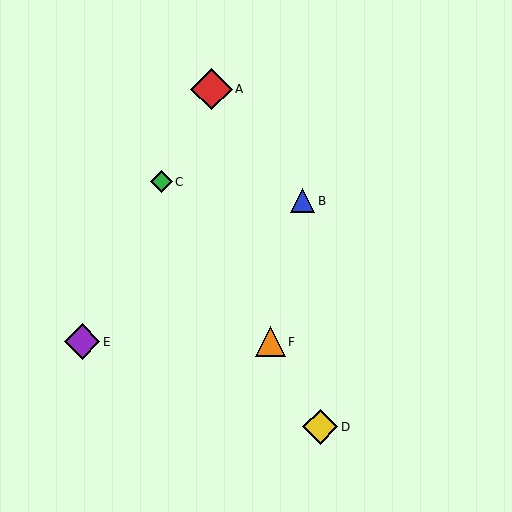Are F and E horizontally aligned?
Yes, both are at y≈342.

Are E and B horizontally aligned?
No, E is at y≈342 and B is at y≈201.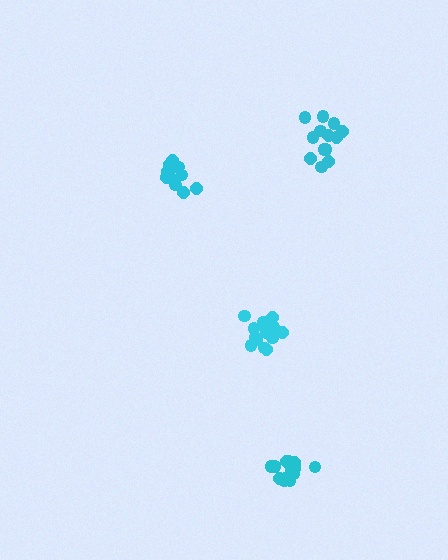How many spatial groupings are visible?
There are 4 spatial groupings.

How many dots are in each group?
Group 1: 14 dots, Group 2: 13 dots, Group 3: 15 dots, Group 4: 13 dots (55 total).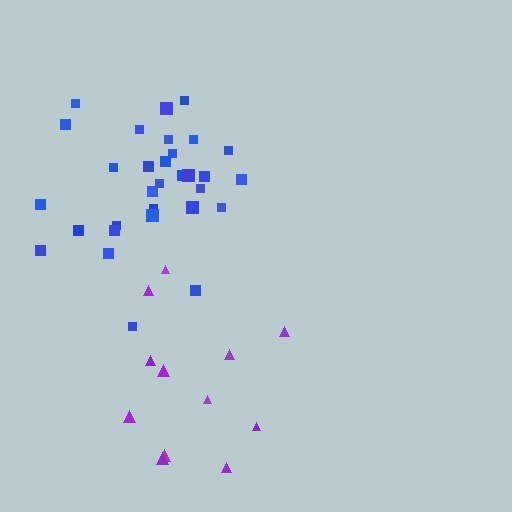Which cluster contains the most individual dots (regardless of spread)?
Blue (31).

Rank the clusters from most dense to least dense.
blue, purple.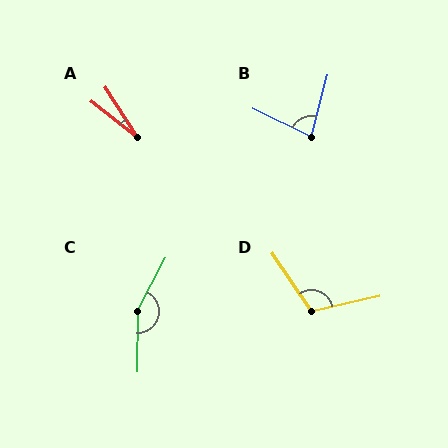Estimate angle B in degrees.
Approximately 78 degrees.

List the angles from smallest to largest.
A (19°), B (78°), D (111°), C (153°).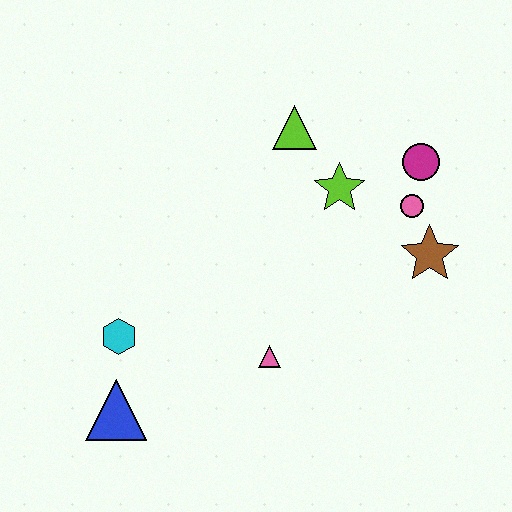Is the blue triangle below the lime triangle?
Yes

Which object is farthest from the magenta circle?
The blue triangle is farthest from the magenta circle.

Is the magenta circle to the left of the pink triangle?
No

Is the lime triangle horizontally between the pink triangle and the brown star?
Yes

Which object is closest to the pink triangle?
The cyan hexagon is closest to the pink triangle.